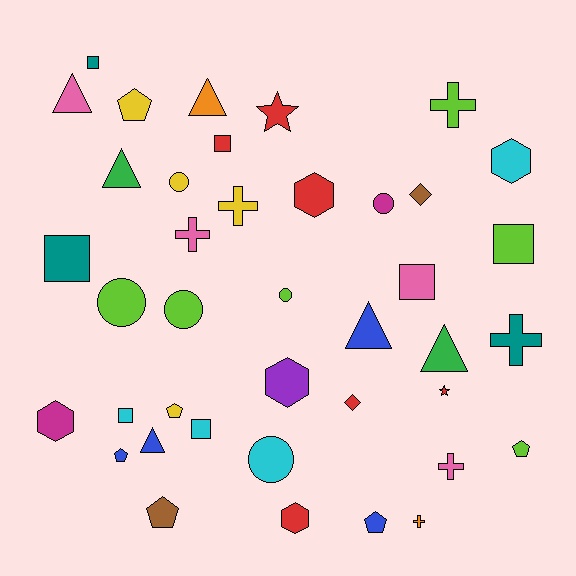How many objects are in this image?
There are 40 objects.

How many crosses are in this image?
There are 6 crosses.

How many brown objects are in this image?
There are 2 brown objects.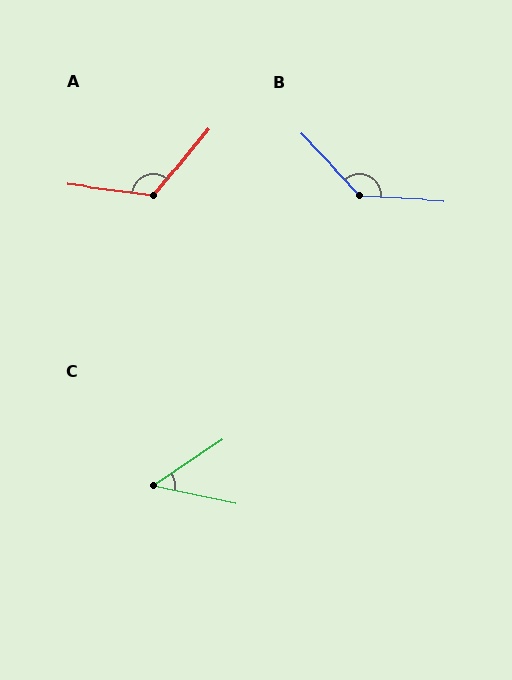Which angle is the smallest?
C, at approximately 46 degrees.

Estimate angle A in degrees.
Approximately 122 degrees.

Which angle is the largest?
B, at approximately 137 degrees.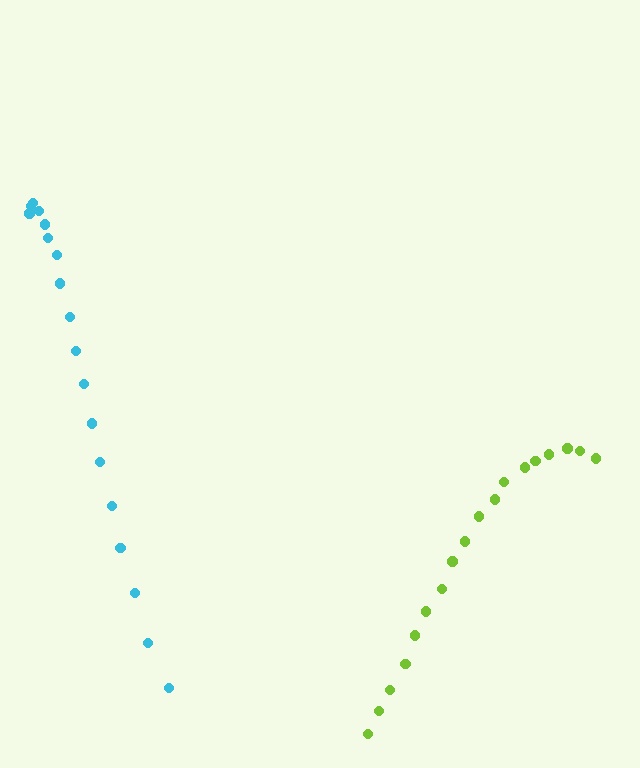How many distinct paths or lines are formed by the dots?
There are 2 distinct paths.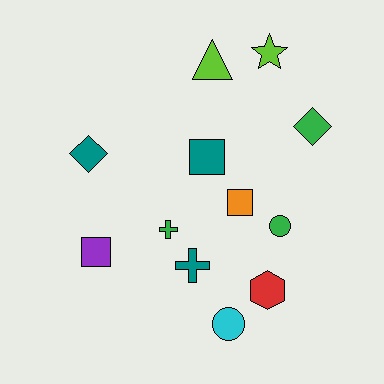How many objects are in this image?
There are 12 objects.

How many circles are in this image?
There are 2 circles.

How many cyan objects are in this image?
There is 1 cyan object.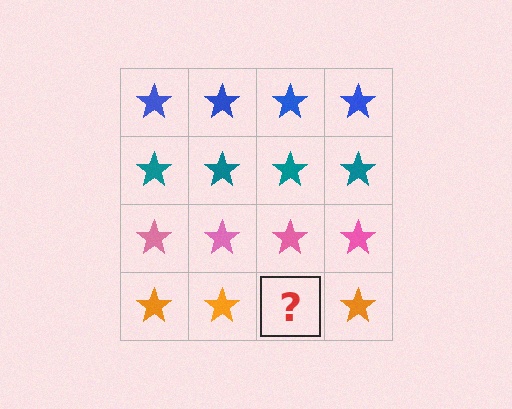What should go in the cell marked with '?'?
The missing cell should contain an orange star.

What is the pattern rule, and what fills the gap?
The rule is that each row has a consistent color. The gap should be filled with an orange star.